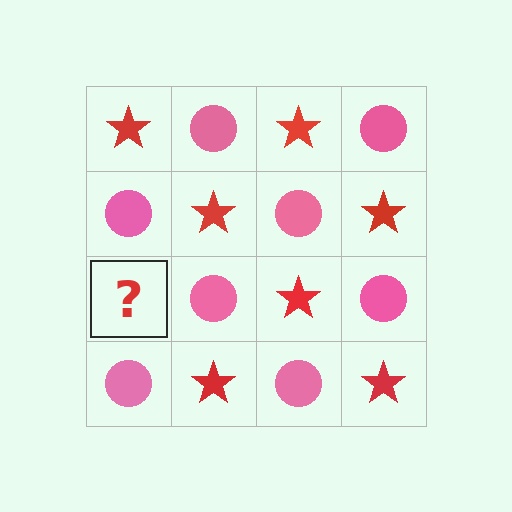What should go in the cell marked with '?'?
The missing cell should contain a red star.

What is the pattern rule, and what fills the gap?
The rule is that it alternates red star and pink circle in a checkerboard pattern. The gap should be filled with a red star.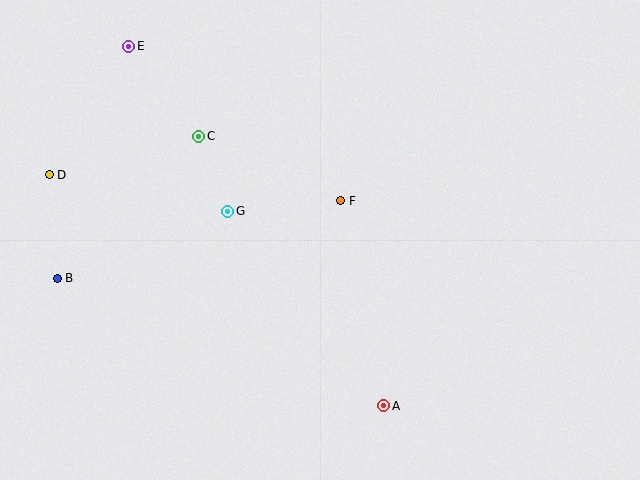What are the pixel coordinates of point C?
Point C is at (199, 136).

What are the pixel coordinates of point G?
Point G is at (227, 211).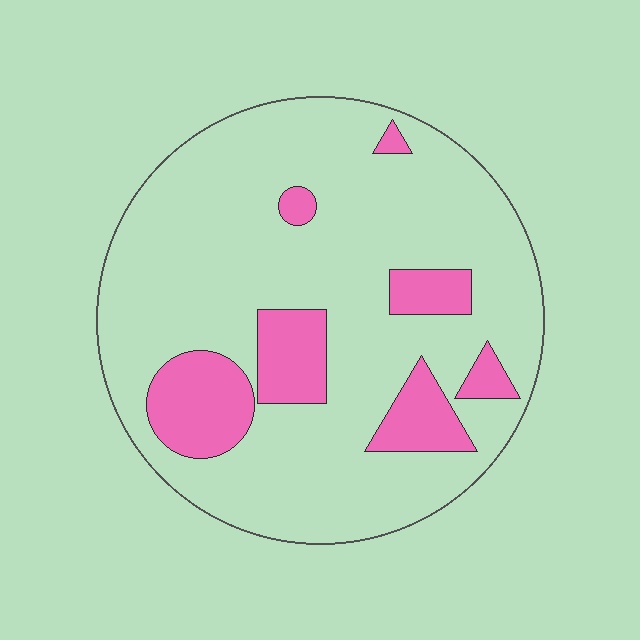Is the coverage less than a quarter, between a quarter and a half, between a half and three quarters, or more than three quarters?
Less than a quarter.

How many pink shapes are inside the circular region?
7.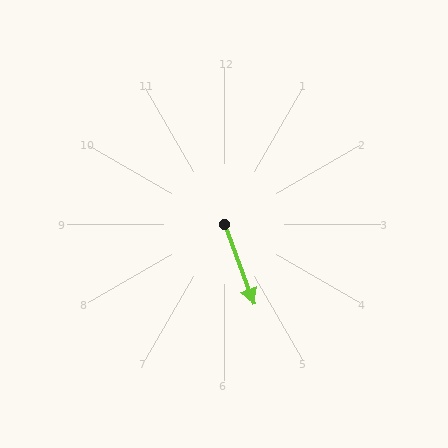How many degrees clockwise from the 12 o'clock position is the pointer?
Approximately 160 degrees.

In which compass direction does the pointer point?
South.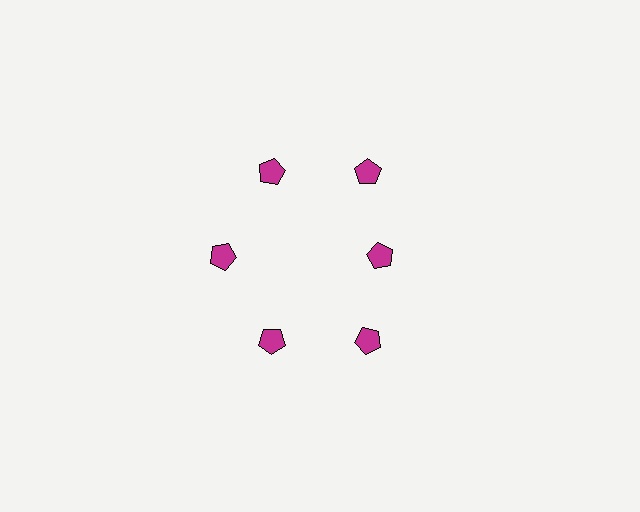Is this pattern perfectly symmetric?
No. The 6 magenta pentagons are arranged in a ring, but one element near the 3 o'clock position is pulled inward toward the center, breaking the 6-fold rotational symmetry.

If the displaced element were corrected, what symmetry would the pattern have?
It would have 6-fold rotational symmetry — the pattern would map onto itself every 60 degrees.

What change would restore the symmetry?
The symmetry would be restored by moving it outward, back onto the ring so that all 6 pentagons sit at equal angles and equal distance from the center.